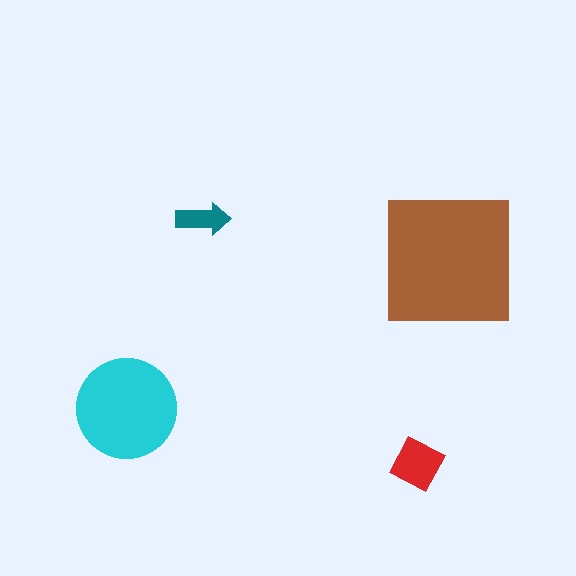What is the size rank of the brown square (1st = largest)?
1st.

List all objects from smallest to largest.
The teal arrow, the red diamond, the cyan circle, the brown square.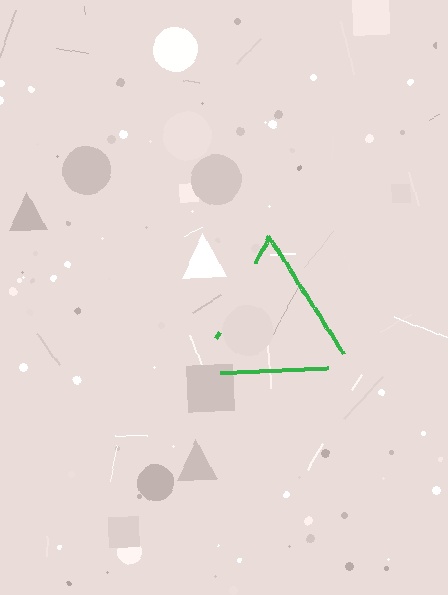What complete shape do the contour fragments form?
The contour fragments form a triangle.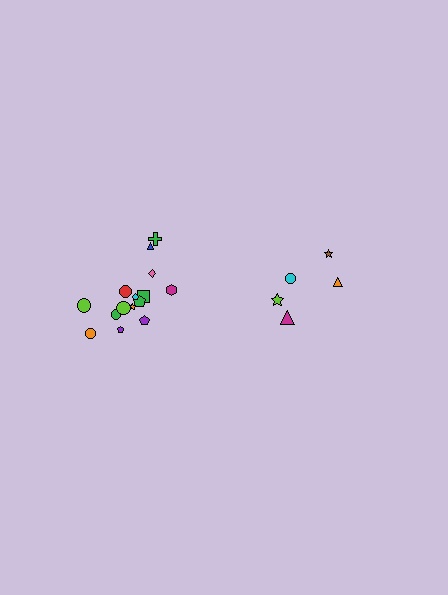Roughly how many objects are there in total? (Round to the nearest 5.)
Roughly 20 objects in total.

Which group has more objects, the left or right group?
The left group.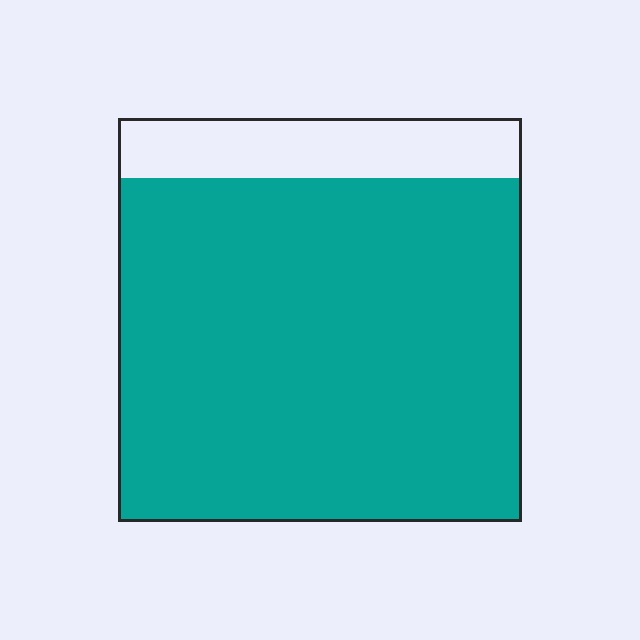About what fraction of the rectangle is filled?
About five sixths (5/6).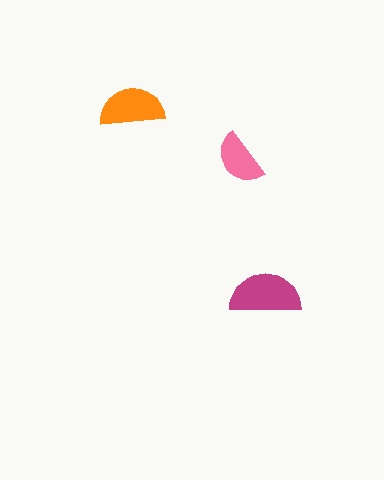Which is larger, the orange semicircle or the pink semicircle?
The orange one.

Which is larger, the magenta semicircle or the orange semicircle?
The magenta one.